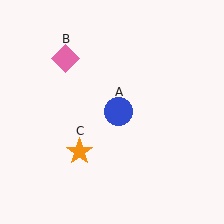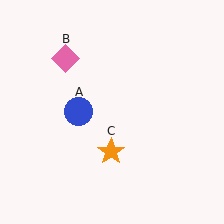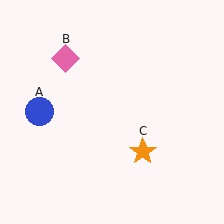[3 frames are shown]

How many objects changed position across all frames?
2 objects changed position: blue circle (object A), orange star (object C).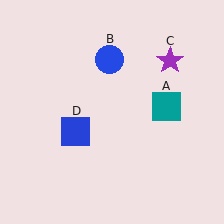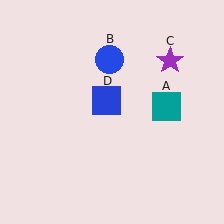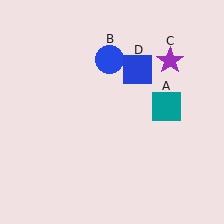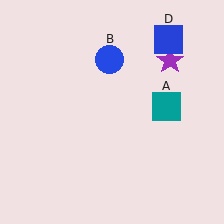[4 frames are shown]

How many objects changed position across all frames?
1 object changed position: blue square (object D).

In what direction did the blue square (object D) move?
The blue square (object D) moved up and to the right.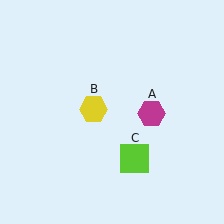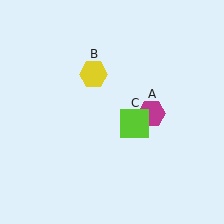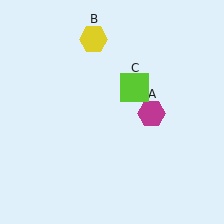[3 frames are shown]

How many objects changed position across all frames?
2 objects changed position: yellow hexagon (object B), lime square (object C).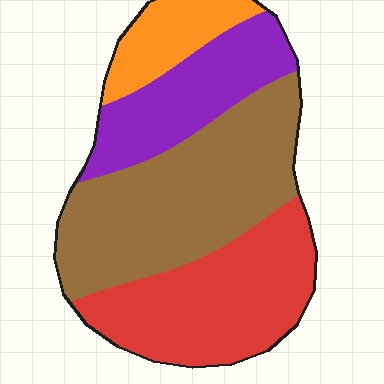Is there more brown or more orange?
Brown.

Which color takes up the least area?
Orange, at roughly 10%.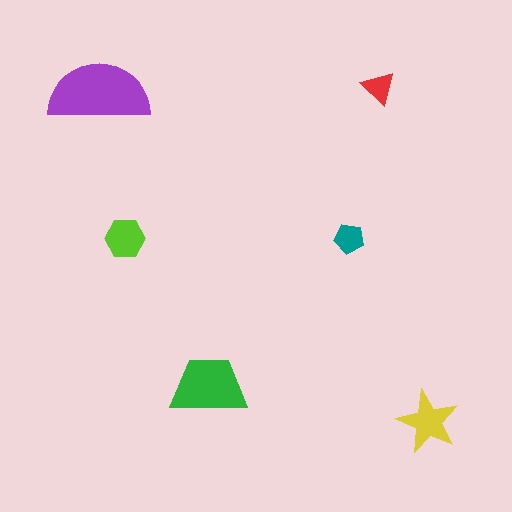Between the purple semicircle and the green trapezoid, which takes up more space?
The purple semicircle.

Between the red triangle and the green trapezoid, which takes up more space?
The green trapezoid.